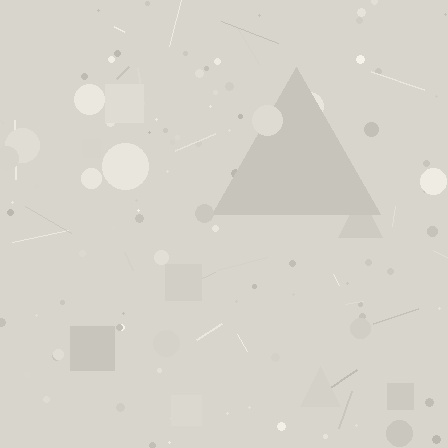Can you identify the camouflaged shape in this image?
The camouflaged shape is a triangle.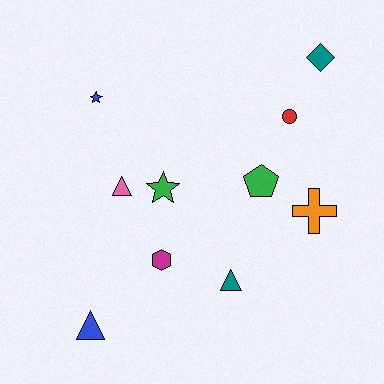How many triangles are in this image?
There are 3 triangles.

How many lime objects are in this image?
There are no lime objects.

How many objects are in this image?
There are 10 objects.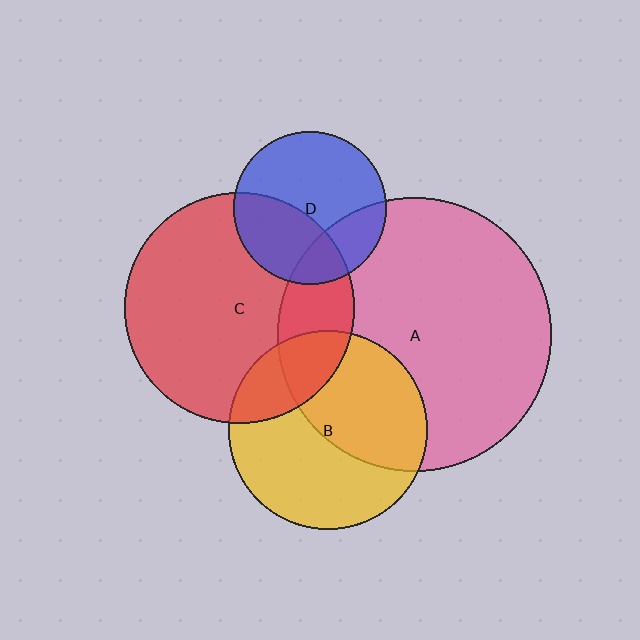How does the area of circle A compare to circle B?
Approximately 1.9 times.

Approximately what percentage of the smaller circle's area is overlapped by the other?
Approximately 35%.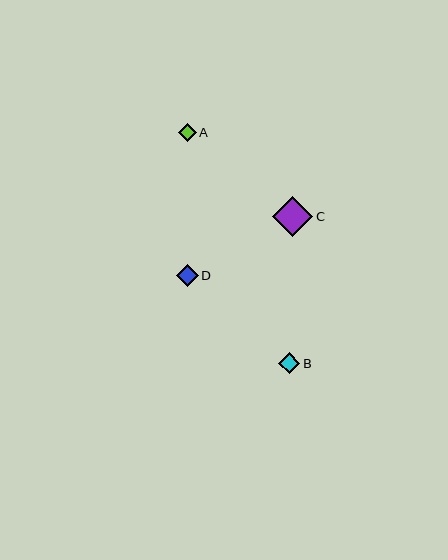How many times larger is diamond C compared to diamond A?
Diamond C is approximately 2.3 times the size of diamond A.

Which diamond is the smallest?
Diamond A is the smallest with a size of approximately 18 pixels.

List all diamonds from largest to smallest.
From largest to smallest: C, D, B, A.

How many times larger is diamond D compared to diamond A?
Diamond D is approximately 1.3 times the size of diamond A.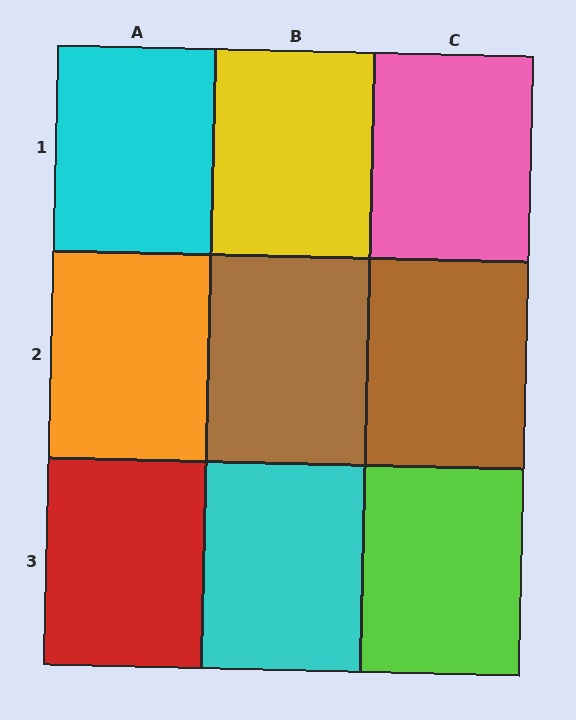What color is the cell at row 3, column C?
Lime.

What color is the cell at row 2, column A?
Orange.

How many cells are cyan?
2 cells are cyan.